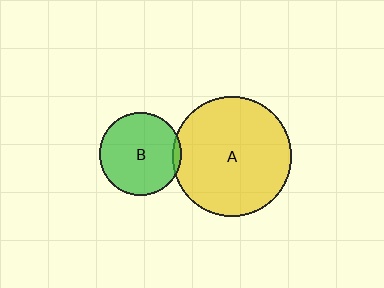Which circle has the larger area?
Circle A (yellow).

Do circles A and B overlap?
Yes.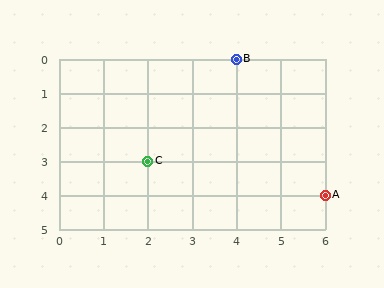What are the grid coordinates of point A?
Point A is at grid coordinates (6, 4).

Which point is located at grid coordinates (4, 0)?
Point B is at (4, 0).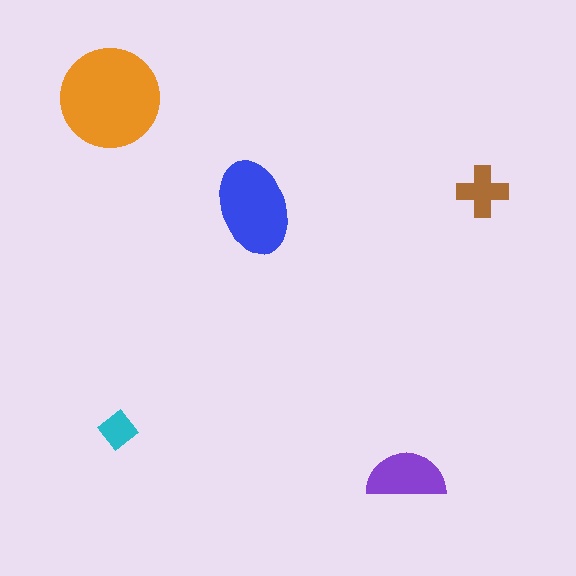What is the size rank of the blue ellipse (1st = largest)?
2nd.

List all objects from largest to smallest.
The orange circle, the blue ellipse, the purple semicircle, the brown cross, the cyan diamond.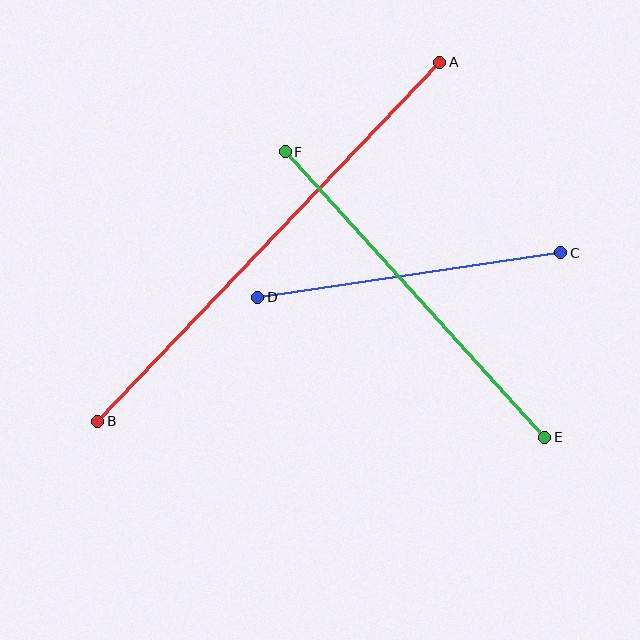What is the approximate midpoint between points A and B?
The midpoint is at approximately (269, 242) pixels.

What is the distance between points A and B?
The distance is approximately 496 pixels.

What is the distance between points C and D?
The distance is approximately 306 pixels.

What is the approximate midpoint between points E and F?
The midpoint is at approximately (415, 294) pixels.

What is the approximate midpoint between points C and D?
The midpoint is at approximately (409, 275) pixels.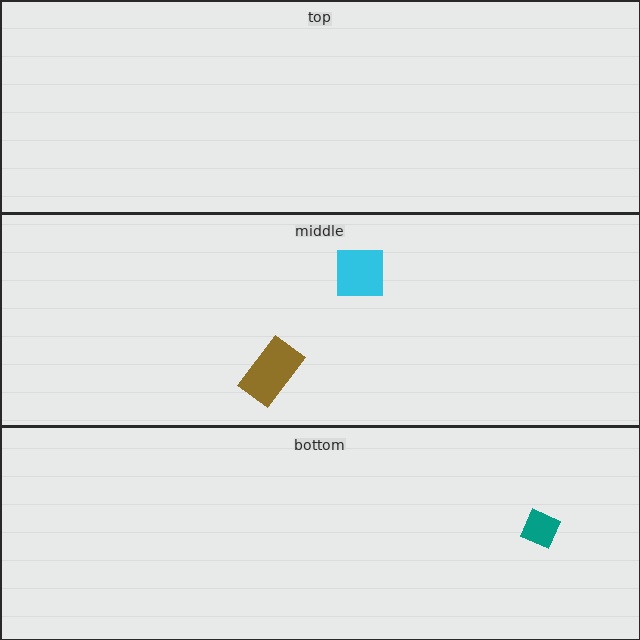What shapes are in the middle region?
The cyan square, the brown rectangle.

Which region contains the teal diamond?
The bottom region.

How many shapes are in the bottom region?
1.